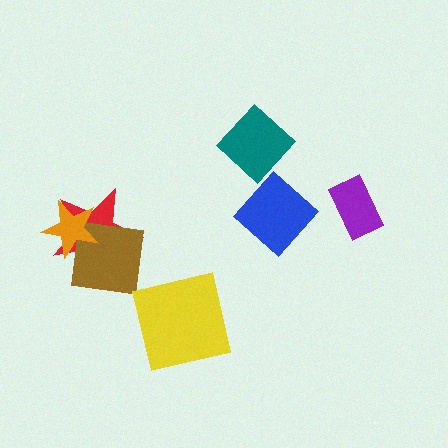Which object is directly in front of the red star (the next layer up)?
The brown square is directly in front of the red star.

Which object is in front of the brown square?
The orange star is in front of the brown square.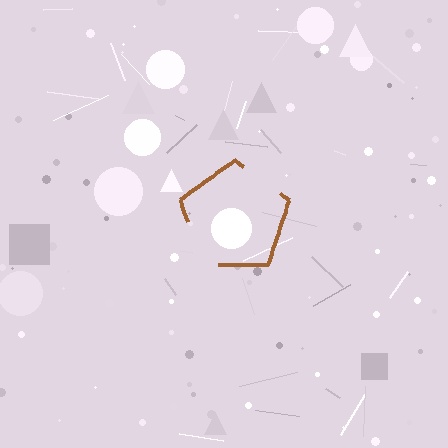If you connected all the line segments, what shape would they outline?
They would outline a pentagon.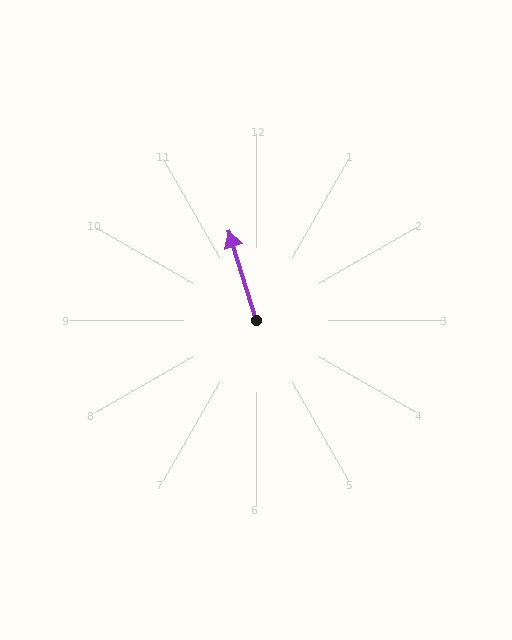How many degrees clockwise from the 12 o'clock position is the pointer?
Approximately 343 degrees.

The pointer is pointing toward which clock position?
Roughly 11 o'clock.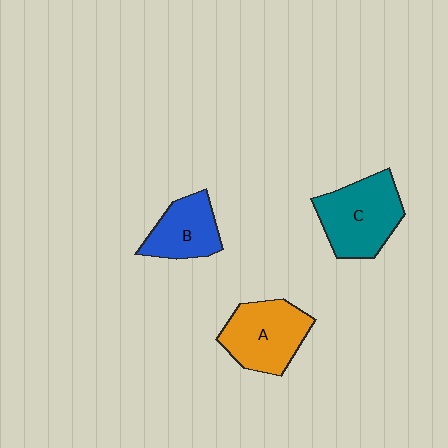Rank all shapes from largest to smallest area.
From largest to smallest: C (teal), A (orange), B (blue).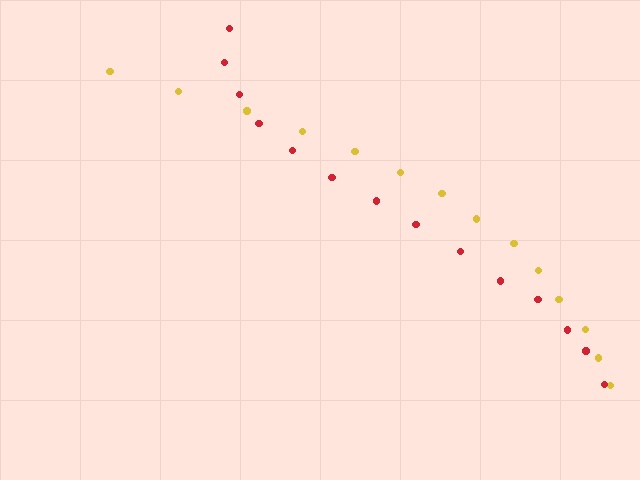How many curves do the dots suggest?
There are 2 distinct paths.